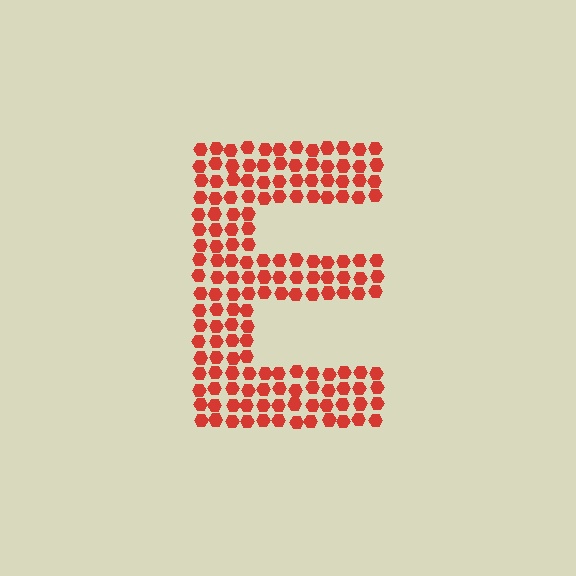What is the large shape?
The large shape is the letter E.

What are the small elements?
The small elements are hexagons.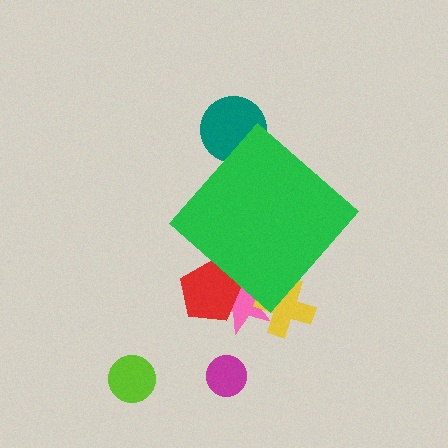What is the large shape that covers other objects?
A green diamond.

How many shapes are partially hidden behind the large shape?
4 shapes are partially hidden.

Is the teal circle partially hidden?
Yes, the teal circle is partially hidden behind the green diamond.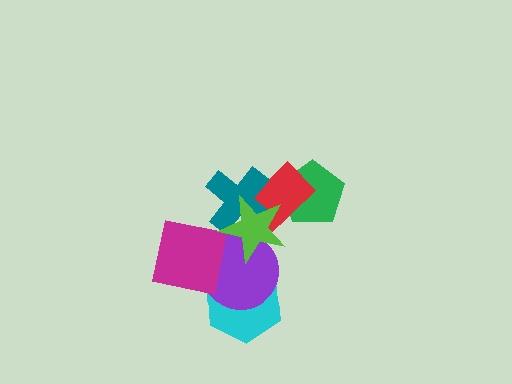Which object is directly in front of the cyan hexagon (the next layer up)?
The purple circle is directly in front of the cyan hexagon.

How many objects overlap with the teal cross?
2 objects overlap with the teal cross.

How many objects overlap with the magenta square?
3 objects overlap with the magenta square.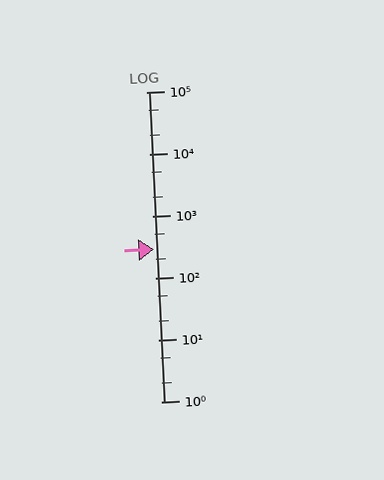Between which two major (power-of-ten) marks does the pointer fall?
The pointer is between 100 and 1000.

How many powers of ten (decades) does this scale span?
The scale spans 5 decades, from 1 to 100000.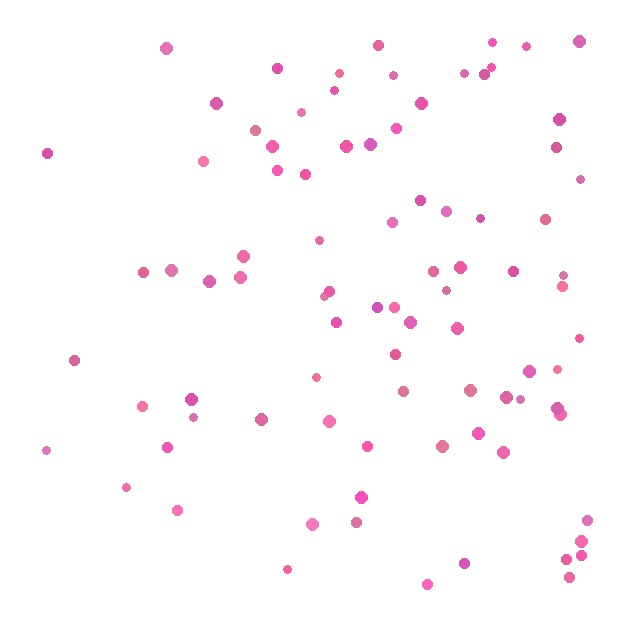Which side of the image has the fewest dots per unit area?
The left.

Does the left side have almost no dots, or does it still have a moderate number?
Still a moderate number, just noticeably fewer than the right.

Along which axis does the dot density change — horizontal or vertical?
Horizontal.